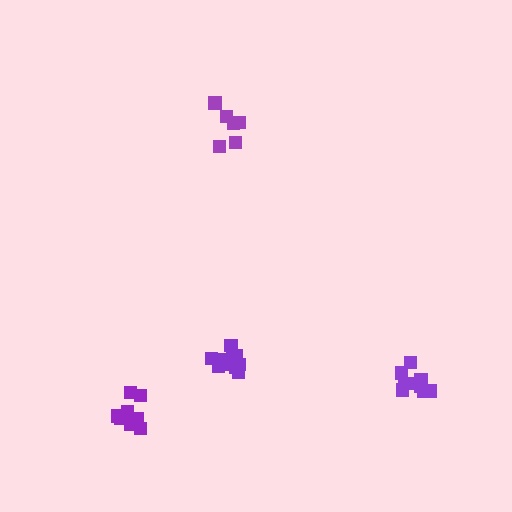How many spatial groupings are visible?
There are 4 spatial groupings.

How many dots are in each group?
Group 1: 6 dots, Group 2: 9 dots, Group 3: 10 dots, Group 4: 9 dots (34 total).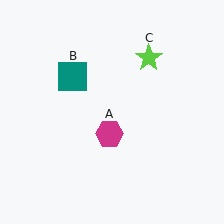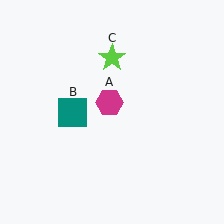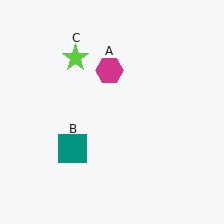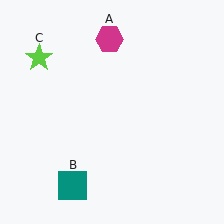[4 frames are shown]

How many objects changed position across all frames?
3 objects changed position: magenta hexagon (object A), teal square (object B), lime star (object C).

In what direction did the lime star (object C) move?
The lime star (object C) moved left.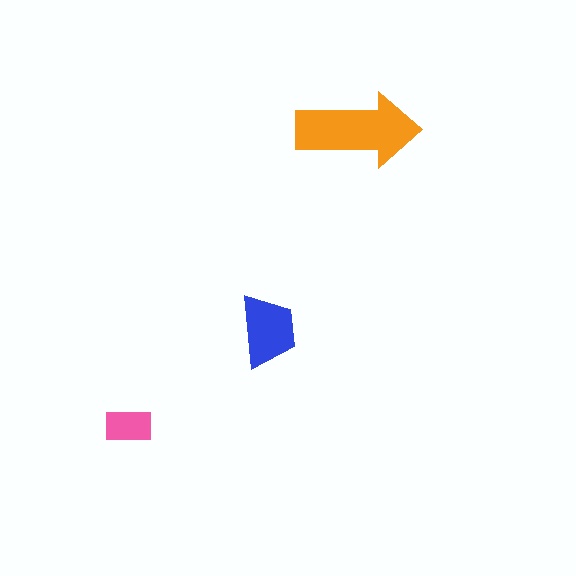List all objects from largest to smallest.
The orange arrow, the blue trapezoid, the pink rectangle.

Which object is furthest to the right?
The orange arrow is rightmost.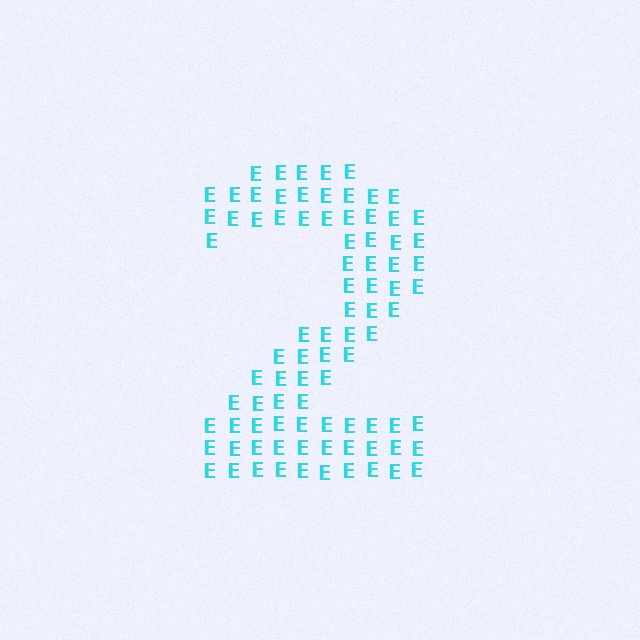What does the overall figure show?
The overall figure shows the digit 2.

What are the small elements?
The small elements are letter E's.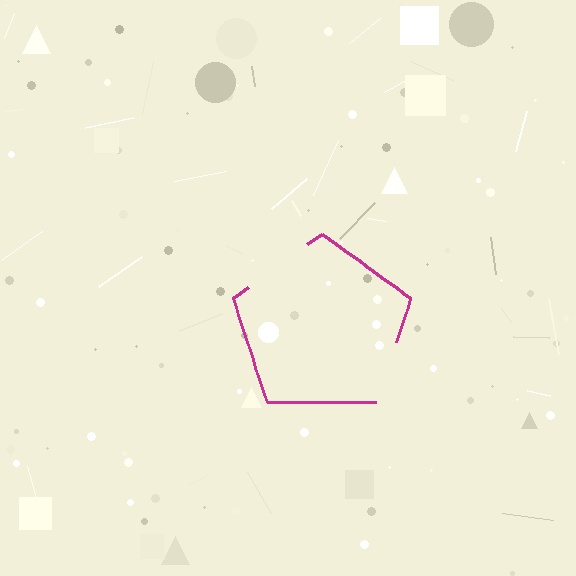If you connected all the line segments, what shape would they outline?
They would outline a pentagon.